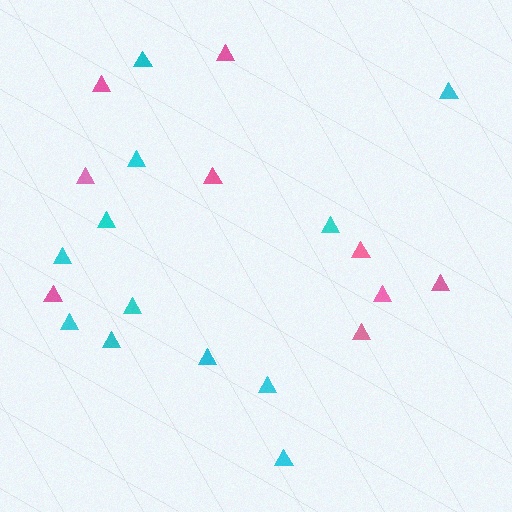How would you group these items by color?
There are 2 groups: one group of cyan triangles (12) and one group of pink triangles (9).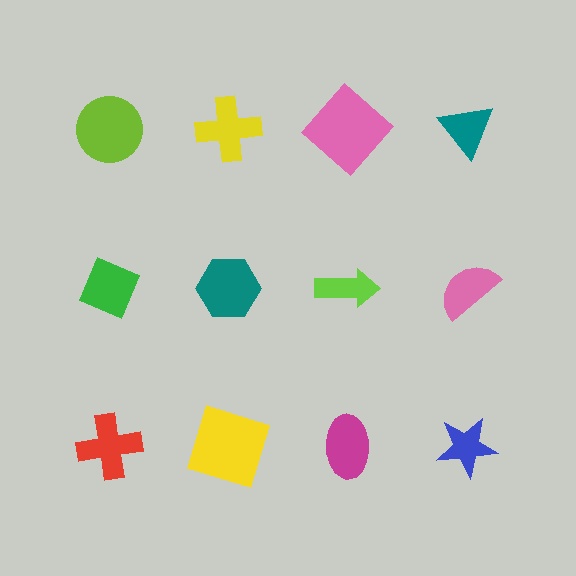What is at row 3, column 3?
A magenta ellipse.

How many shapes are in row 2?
4 shapes.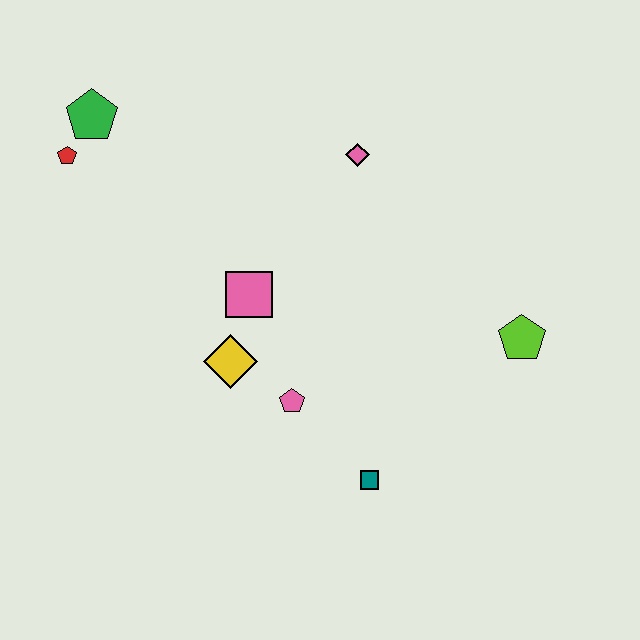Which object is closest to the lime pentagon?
The teal square is closest to the lime pentagon.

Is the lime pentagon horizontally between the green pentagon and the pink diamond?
No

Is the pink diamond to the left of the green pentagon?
No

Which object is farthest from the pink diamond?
The teal square is farthest from the pink diamond.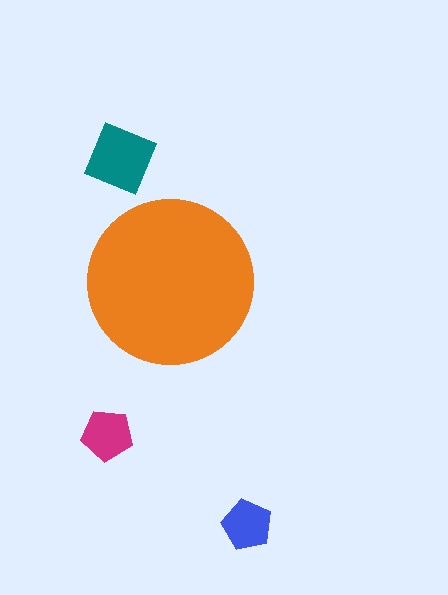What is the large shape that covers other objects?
An orange circle.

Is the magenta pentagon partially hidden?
No, the magenta pentagon is fully visible.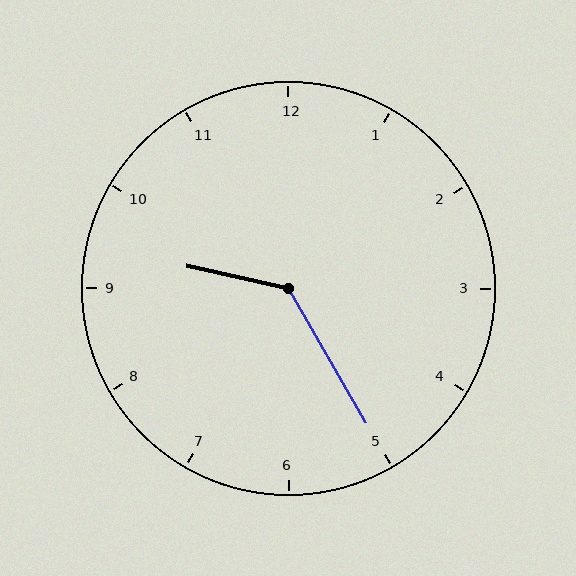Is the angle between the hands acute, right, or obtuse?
It is obtuse.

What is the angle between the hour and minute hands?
Approximately 132 degrees.